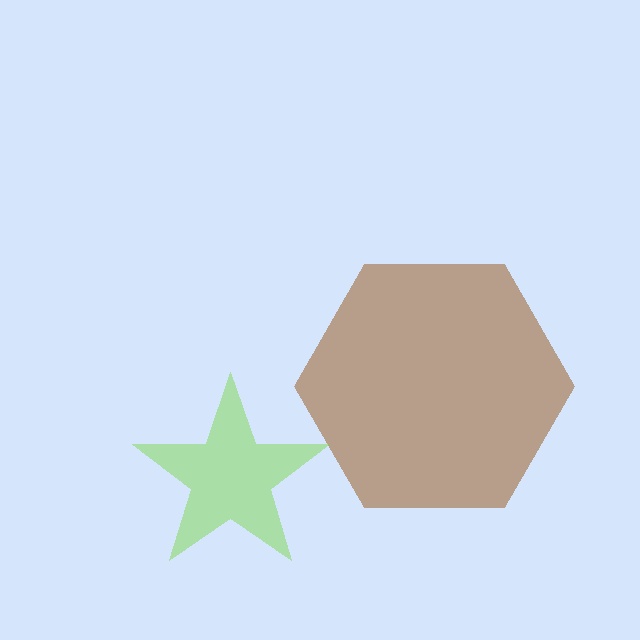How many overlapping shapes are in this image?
There are 2 overlapping shapes in the image.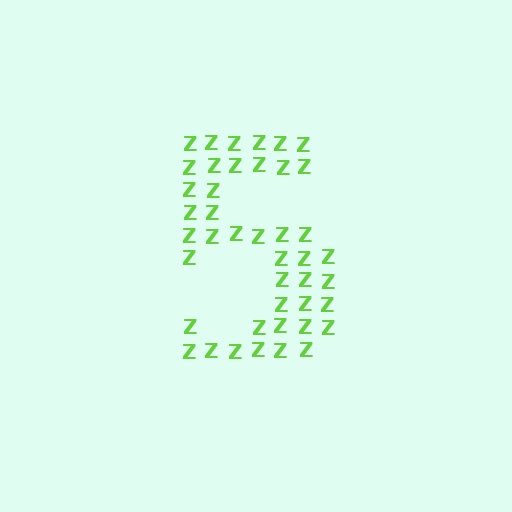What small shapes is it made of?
It is made of small letter Z's.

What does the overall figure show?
The overall figure shows the digit 5.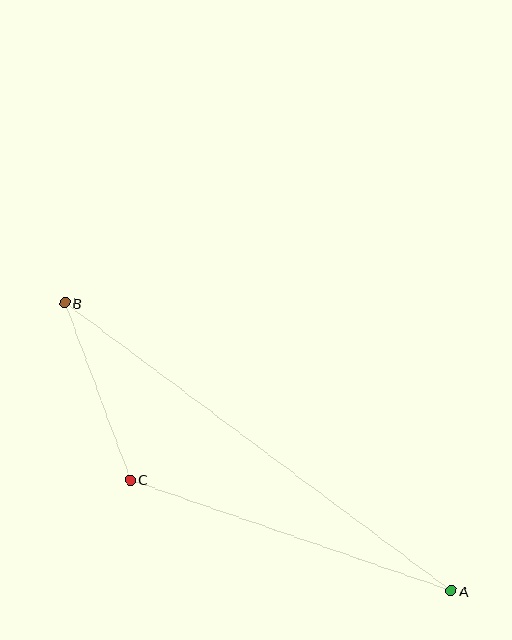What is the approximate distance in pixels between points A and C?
The distance between A and C is approximately 339 pixels.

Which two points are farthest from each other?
Points A and B are farthest from each other.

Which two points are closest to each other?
Points B and C are closest to each other.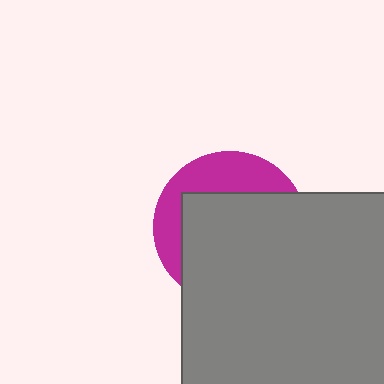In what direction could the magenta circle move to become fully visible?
The magenta circle could move toward the upper-left. That would shift it out from behind the gray square entirely.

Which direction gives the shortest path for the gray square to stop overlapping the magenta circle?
Moving toward the lower-right gives the shortest separation.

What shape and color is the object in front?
The object in front is a gray square.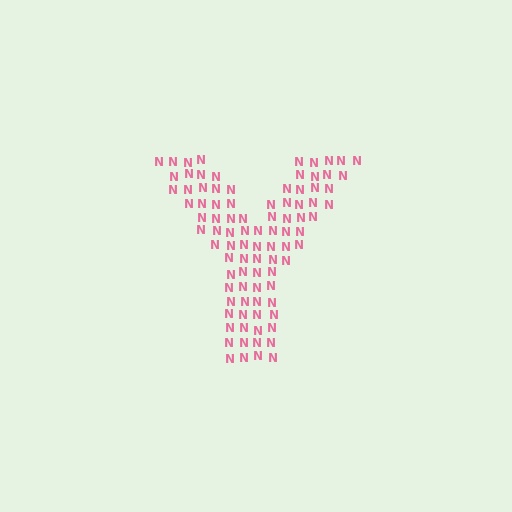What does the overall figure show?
The overall figure shows the letter Y.